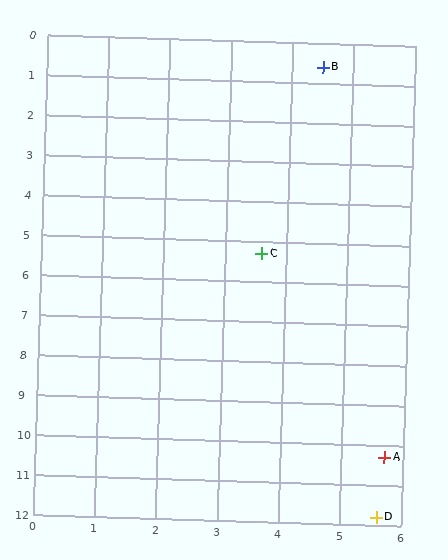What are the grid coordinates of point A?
Point A is at approximately (5.7, 10.3).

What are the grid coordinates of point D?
Point D is at approximately (5.6, 11.8).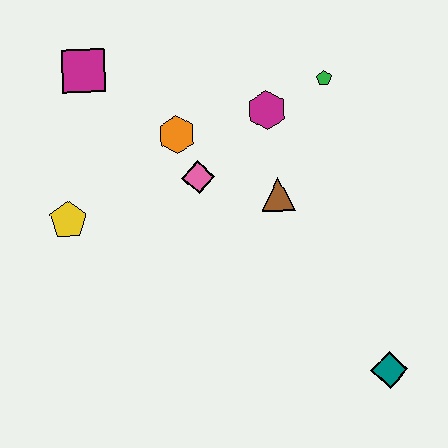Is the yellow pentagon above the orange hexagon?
No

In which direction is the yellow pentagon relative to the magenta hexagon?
The yellow pentagon is to the left of the magenta hexagon.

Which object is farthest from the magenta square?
The teal diamond is farthest from the magenta square.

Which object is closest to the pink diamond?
The orange hexagon is closest to the pink diamond.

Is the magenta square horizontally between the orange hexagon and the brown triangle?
No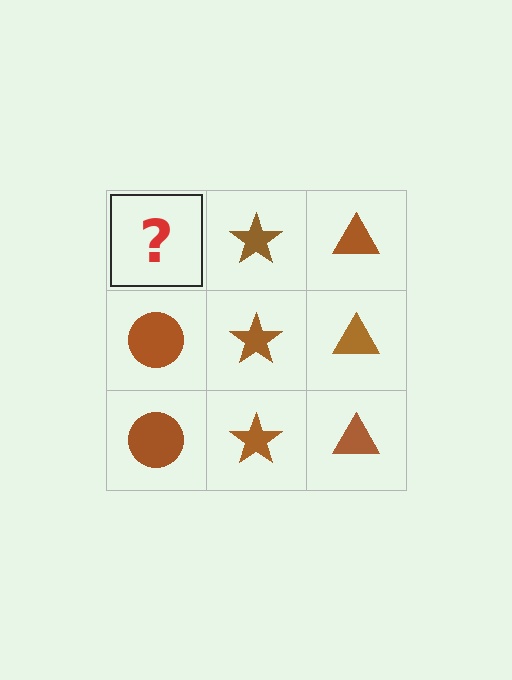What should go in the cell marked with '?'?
The missing cell should contain a brown circle.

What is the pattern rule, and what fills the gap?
The rule is that each column has a consistent shape. The gap should be filled with a brown circle.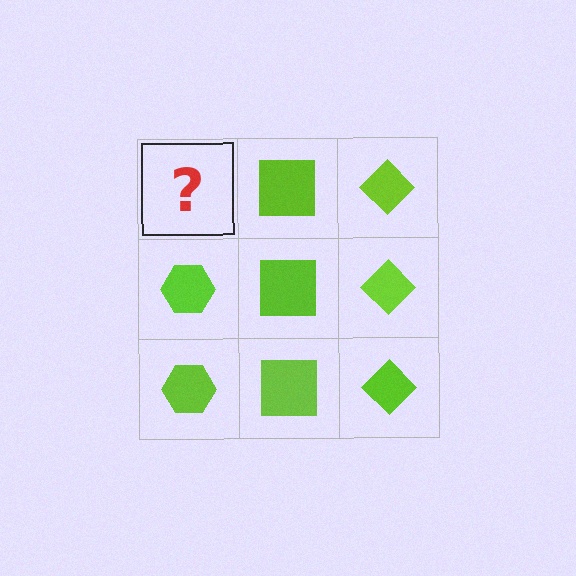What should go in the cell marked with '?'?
The missing cell should contain a lime hexagon.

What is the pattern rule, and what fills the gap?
The rule is that each column has a consistent shape. The gap should be filled with a lime hexagon.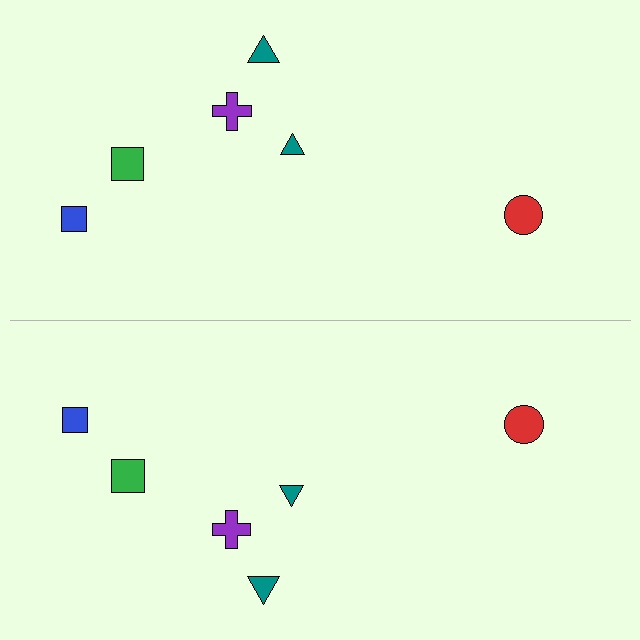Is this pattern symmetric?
Yes, this pattern has bilateral (reflection) symmetry.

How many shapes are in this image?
There are 12 shapes in this image.